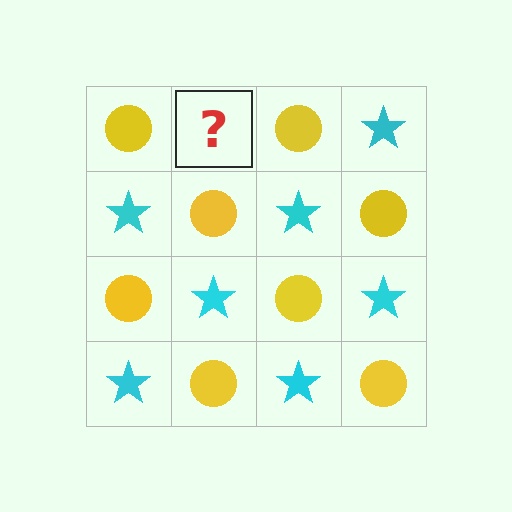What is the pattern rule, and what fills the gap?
The rule is that it alternates yellow circle and cyan star in a checkerboard pattern. The gap should be filled with a cyan star.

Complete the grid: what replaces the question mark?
The question mark should be replaced with a cyan star.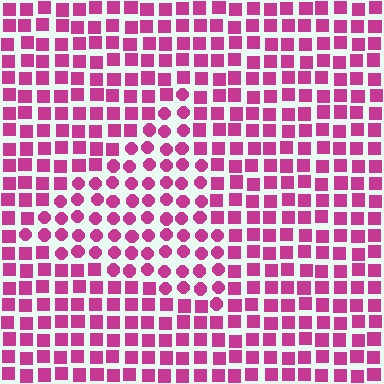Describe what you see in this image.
The image is filled with small magenta elements arranged in a uniform grid. A triangle-shaped region contains circles, while the surrounding area contains squares. The boundary is defined purely by the change in element shape.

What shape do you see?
I see a triangle.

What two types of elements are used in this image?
The image uses circles inside the triangle region and squares outside it.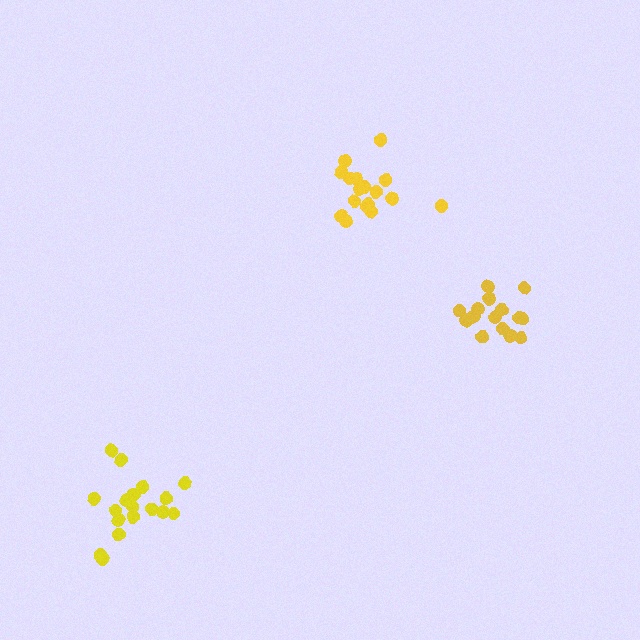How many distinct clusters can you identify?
There are 3 distinct clusters.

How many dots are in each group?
Group 1: 18 dots, Group 2: 17 dots, Group 3: 16 dots (51 total).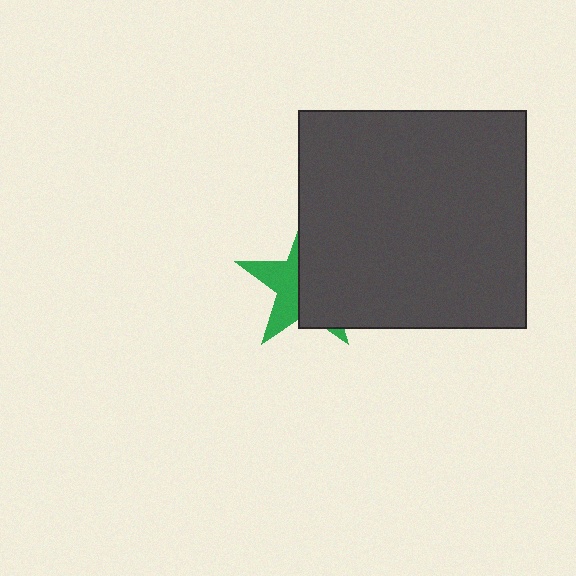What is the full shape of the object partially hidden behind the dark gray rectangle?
The partially hidden object is a green star.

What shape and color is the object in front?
The object in front is a dark gray rectangle.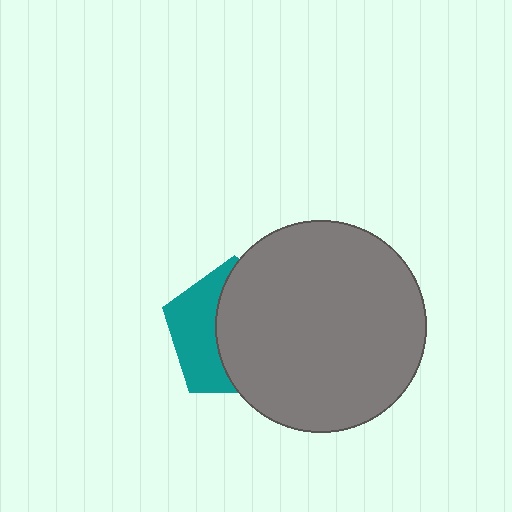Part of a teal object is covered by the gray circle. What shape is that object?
It is a pentagon.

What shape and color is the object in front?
The object in front is a gray circle.